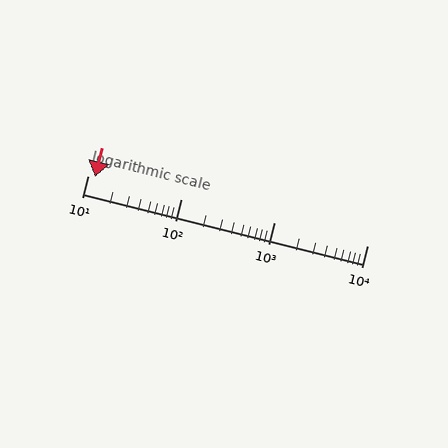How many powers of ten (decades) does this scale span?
The scale spans 3 decades, from 10 to 10000.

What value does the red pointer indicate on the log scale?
The pointer indicates approximately 12.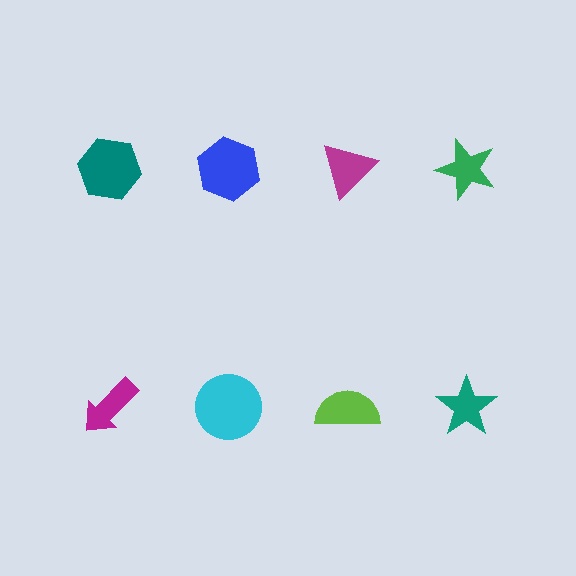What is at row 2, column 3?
A lime semicircle.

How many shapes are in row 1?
4 shapes.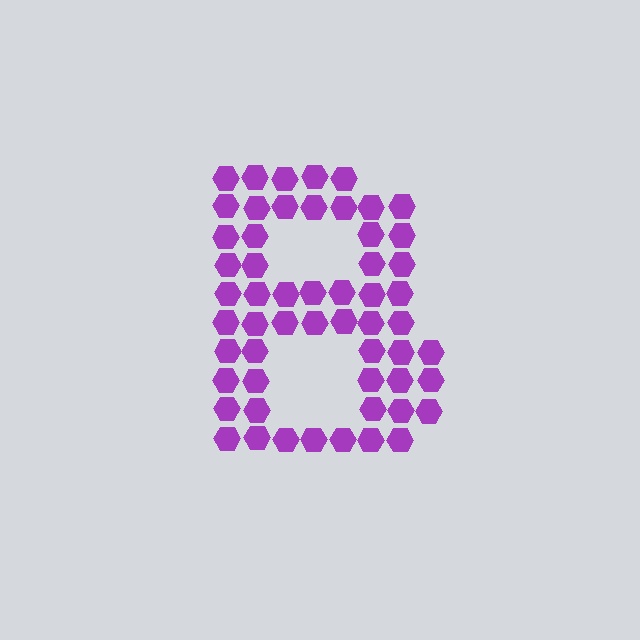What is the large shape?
The large shape is the letter B.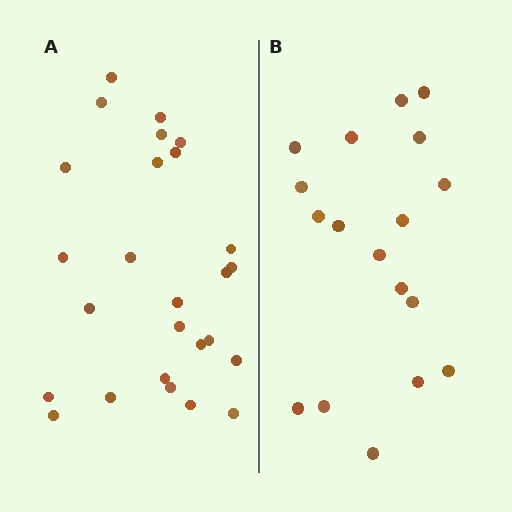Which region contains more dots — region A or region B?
Region A (the left region) has more dots.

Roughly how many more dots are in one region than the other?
Region A has roughly 8 or so more dots than region B.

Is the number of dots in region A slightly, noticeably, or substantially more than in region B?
Region A has noticeably more, but not dramatically so. The ratio is roughly 1.4 to 1.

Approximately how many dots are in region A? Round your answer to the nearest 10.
About 30 dots. (The exact count is 26, which rounds to 30.)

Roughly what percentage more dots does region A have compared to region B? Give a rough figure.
About 45% more.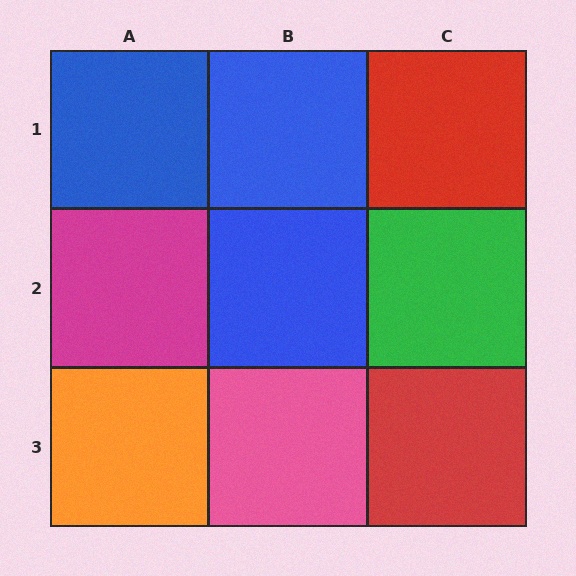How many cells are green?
1 cell is green.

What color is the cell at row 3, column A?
Orange.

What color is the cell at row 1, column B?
Blue.